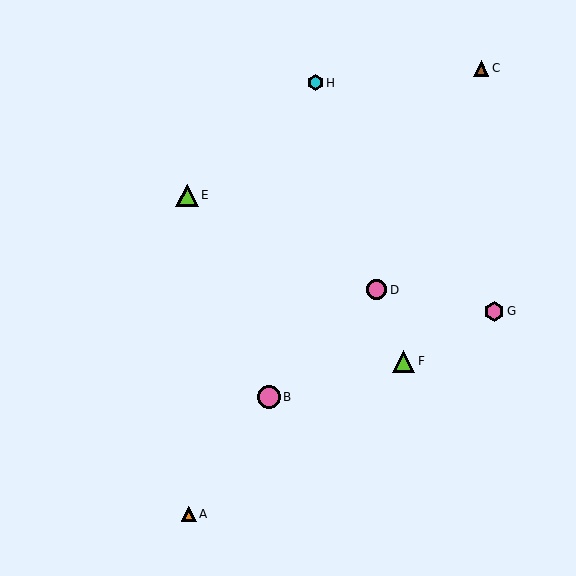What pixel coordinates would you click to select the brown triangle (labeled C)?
Click at (481, 68) to select the brown triangle C.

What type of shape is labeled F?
Shape F is a lime triangle.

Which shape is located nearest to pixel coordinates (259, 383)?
The pink circle (labeled B) at (269, 397) is nearest to that location.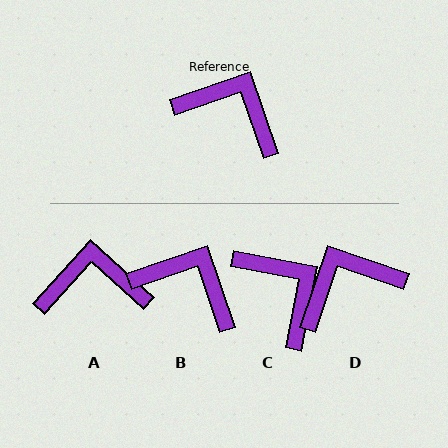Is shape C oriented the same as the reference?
No, it is off by about 30 degrees.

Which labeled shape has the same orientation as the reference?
B.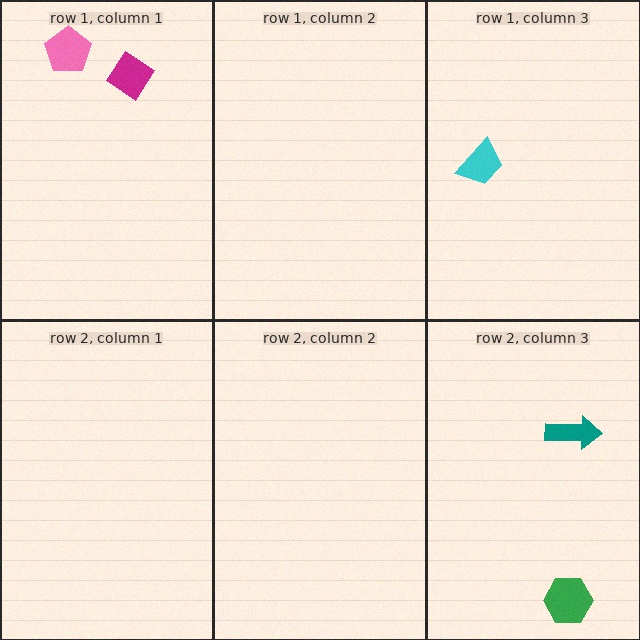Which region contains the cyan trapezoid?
The row 1, column 3 region.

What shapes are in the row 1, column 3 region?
The cyan trapezoid.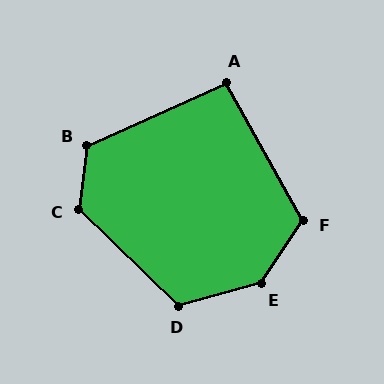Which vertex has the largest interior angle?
E, at approximately 139 degrees.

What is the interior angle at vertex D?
Approximately 121 degrees (obtuse).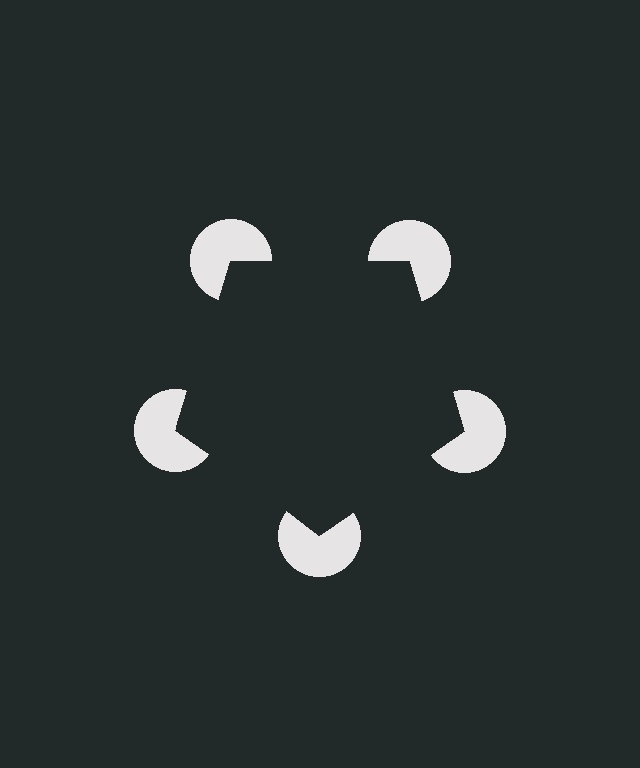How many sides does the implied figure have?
5 sides.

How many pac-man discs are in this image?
There are 5 — one at each vertex of the illusory pentagon.